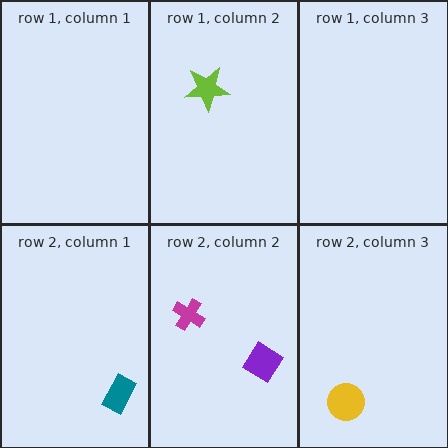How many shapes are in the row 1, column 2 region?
1.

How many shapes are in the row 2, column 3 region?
1.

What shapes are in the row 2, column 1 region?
The teal rectangle.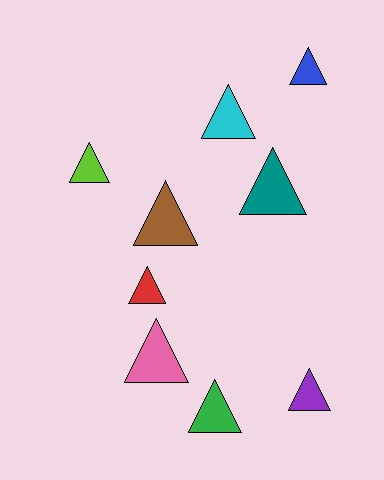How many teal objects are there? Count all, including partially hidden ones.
There is 1 teal object.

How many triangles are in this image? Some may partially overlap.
There are 9 triangles.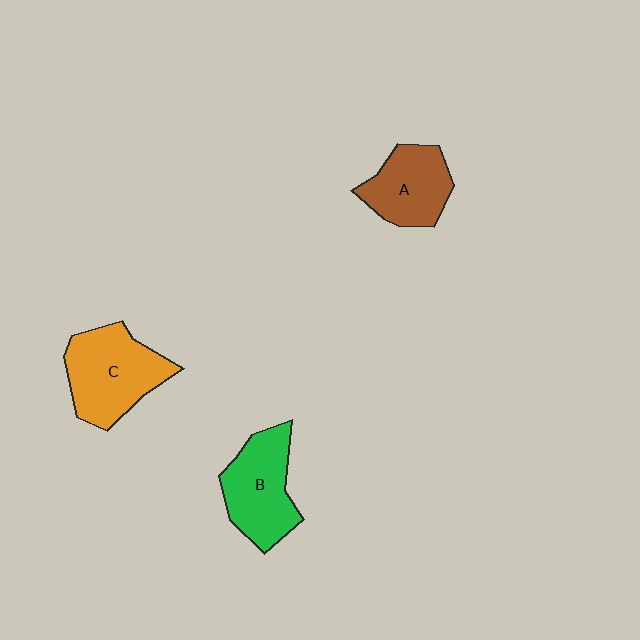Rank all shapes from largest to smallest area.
From largest to smallest: C (orange), B (green), A (brown).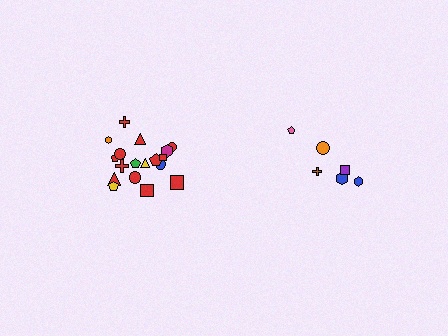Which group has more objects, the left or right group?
The left group.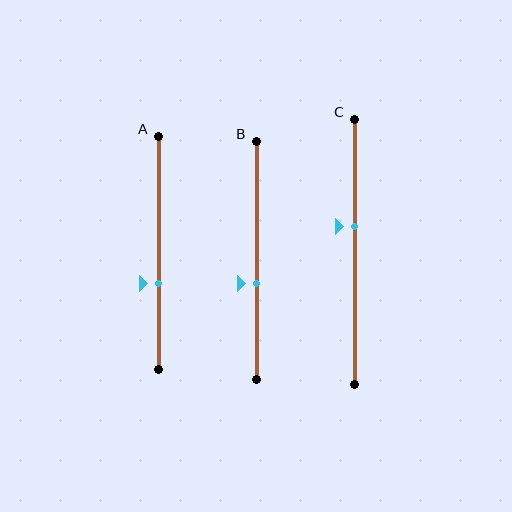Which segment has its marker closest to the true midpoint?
Segment C has its marker closest to the true midpoint.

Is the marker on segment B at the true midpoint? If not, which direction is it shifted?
No, the marker on segment B is shifted downward by about 10% of the segment length.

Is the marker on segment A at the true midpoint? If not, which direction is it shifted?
No, the marker on segment A is shifted downward by about 13% of the segment length.